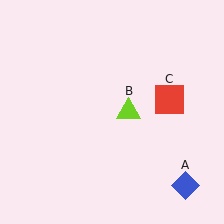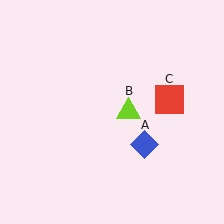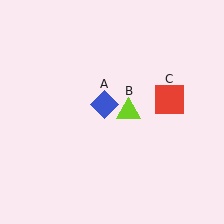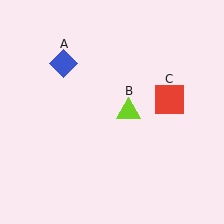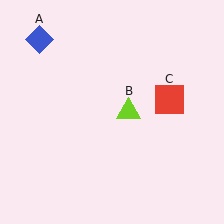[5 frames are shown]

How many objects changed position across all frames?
1 object changed position: blue diamond (object A).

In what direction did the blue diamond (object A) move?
The blue diamond (object A) moved up and to the left.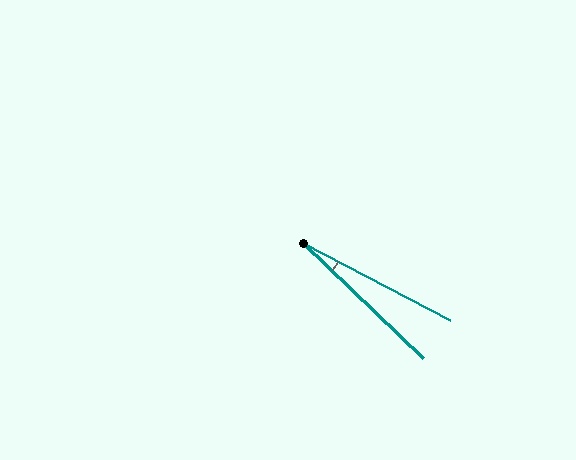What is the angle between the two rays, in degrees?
Approximately 16 degrees.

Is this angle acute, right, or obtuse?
It is acute.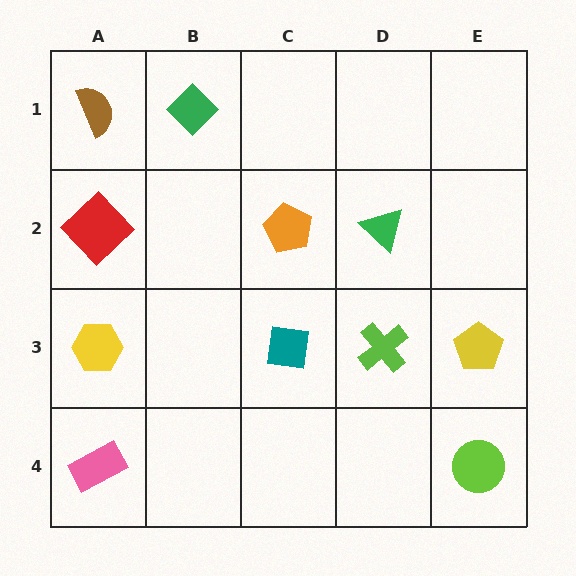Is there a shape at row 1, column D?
No, that cell is empty.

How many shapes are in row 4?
2 shapes.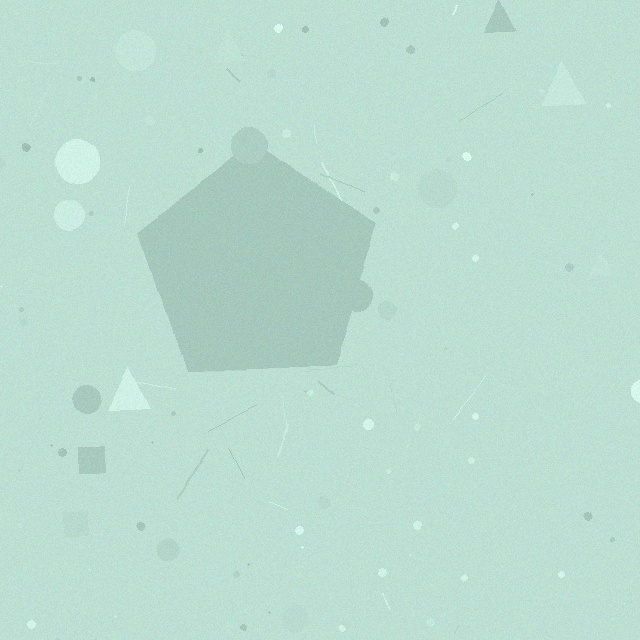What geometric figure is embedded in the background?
A pentagon is embedded in the background.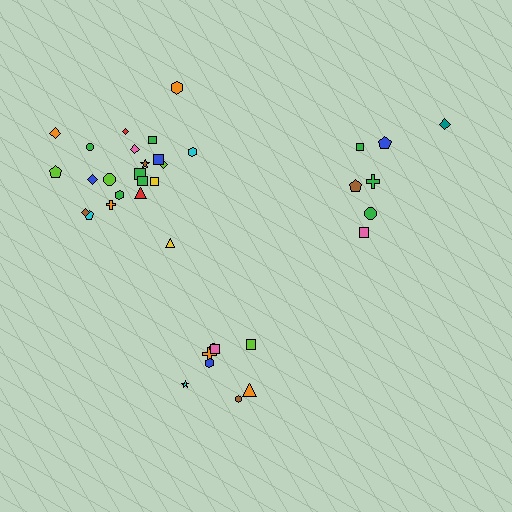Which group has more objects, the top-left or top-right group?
The top-left group.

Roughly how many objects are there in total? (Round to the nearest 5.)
Roughly 35 objects in total.